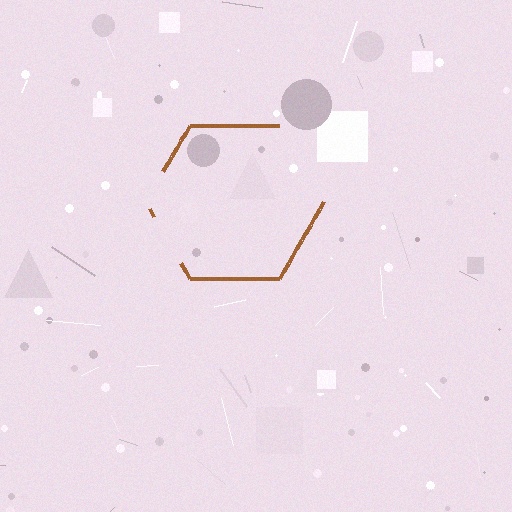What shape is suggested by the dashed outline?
The dashed outline suggests a hexagon.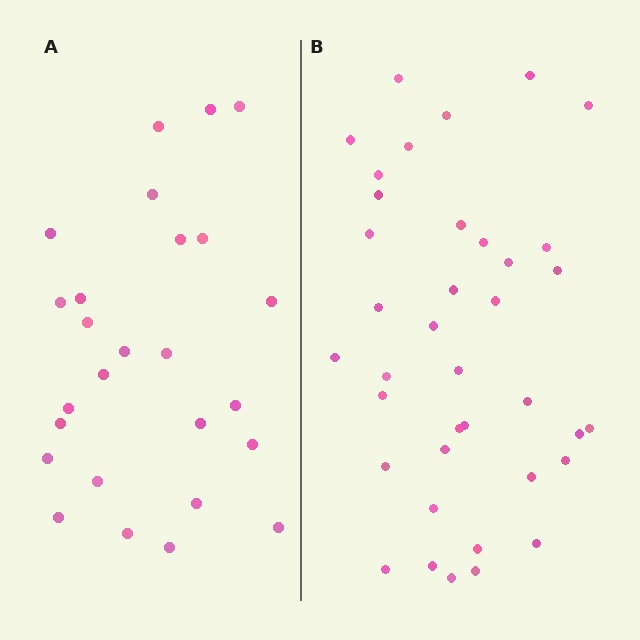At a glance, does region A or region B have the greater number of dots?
Region B (the right region) has more dots.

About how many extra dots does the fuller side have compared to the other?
Region B has roughly 12 or so more dots than region A.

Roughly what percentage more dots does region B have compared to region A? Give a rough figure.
About 45% more.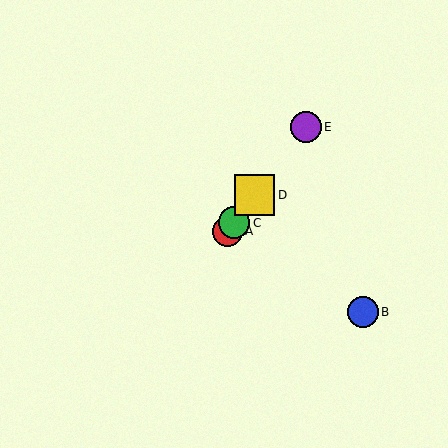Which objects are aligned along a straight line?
Objects A, C, D, E are aligned along a straight line.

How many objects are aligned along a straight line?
4 objects (A, C, D, E) are aligned along a straight line.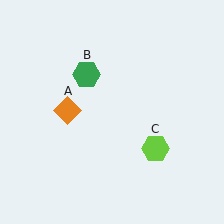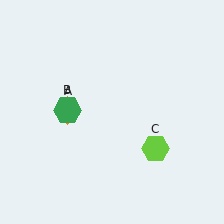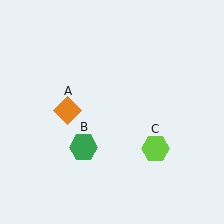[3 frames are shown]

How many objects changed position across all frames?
1 object changed position: green hexagon (object B).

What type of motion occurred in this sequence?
The green hexagon (object B) rotated counterclockwise around the center of the scene.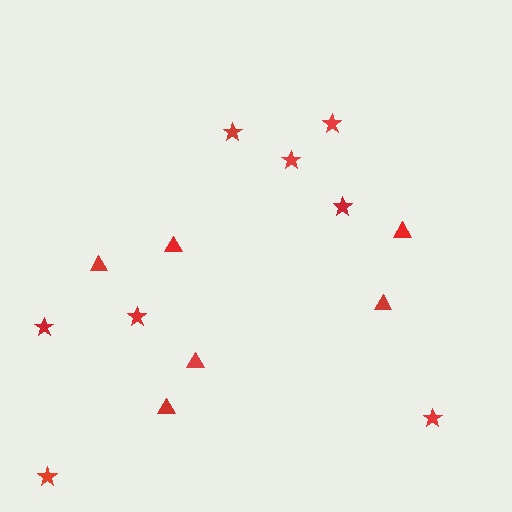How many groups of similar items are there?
There are 2 groups: one group of triangles (6) and one group of stars (8).